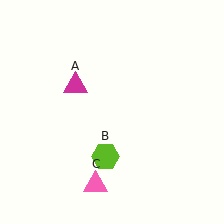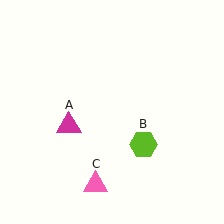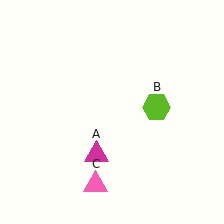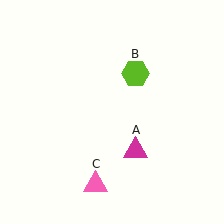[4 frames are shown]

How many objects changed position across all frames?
2 objects changed position: magenta triangle (object A), lime hexagon (object B).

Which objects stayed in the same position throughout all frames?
Pink triangle (object C) remained stationary.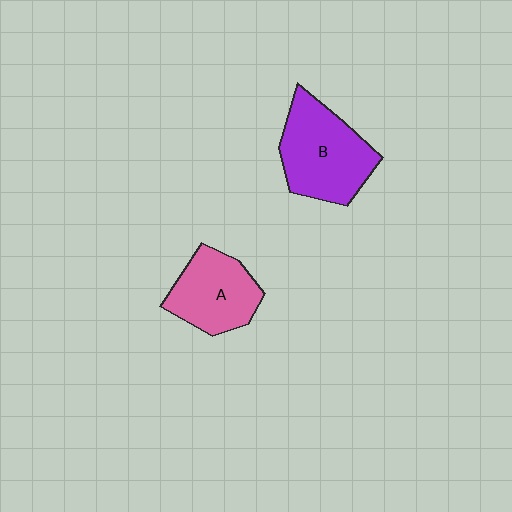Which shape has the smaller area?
Shape A (pink).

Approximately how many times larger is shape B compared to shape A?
Approximately 1.3 times.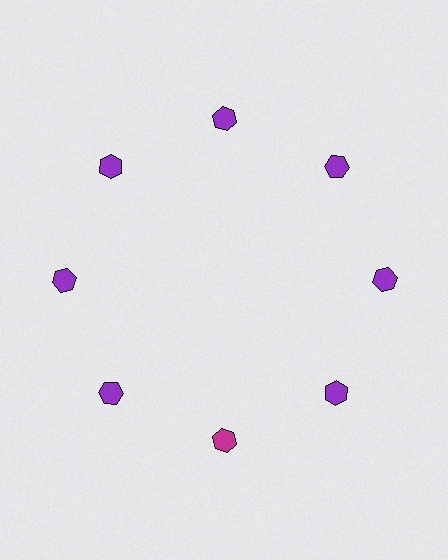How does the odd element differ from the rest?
It has a different color: magenta instead of purple.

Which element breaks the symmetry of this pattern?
The magenta hexagon at roughly the 6 o'clock position breaks the symmetry. All other shapes are purple hexagons.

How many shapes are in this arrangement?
There are 8 shapes arranged in a ring pattern.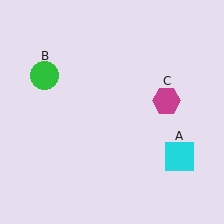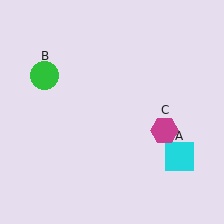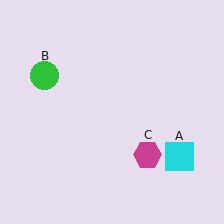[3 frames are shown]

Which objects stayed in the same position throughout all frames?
Cyan square (object A) and green circle (object B) remained stationary.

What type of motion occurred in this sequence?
The magenta hexagon (object C) rotated clockwise around the center of the scene.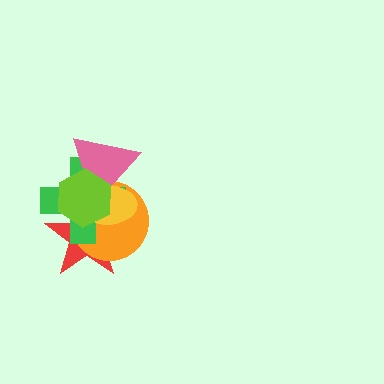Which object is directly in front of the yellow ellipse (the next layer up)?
The pink triangle is directly in front of the yellow ellipse.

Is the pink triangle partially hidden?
Yes, it is partially covered by another shape.